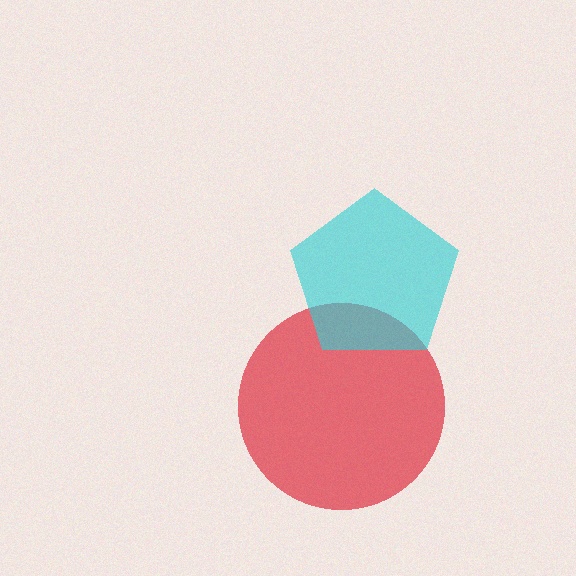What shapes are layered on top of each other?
The layered shapes are: a red circle, a cyan pentagon.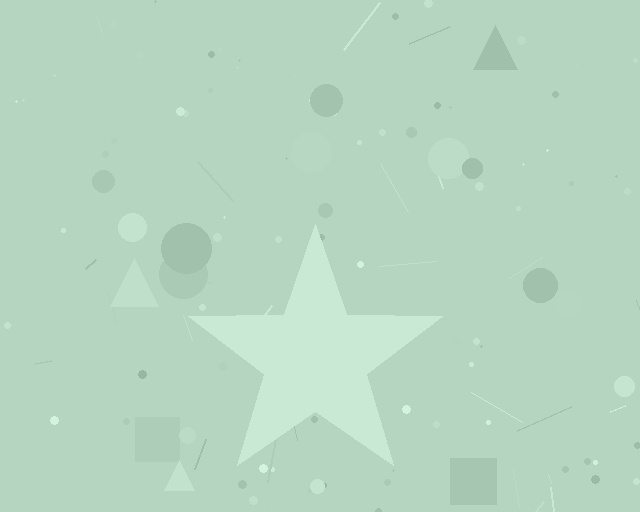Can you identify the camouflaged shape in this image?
The camouflaged shape is a star.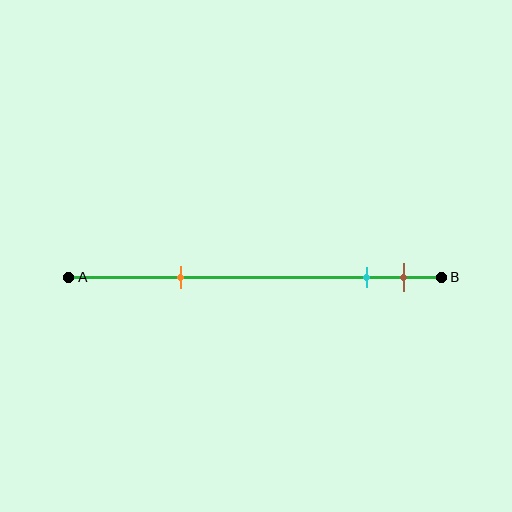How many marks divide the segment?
There are 3 marks dividing the segment.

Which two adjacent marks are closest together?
The cyan and brown marks are the closest adjacent pair.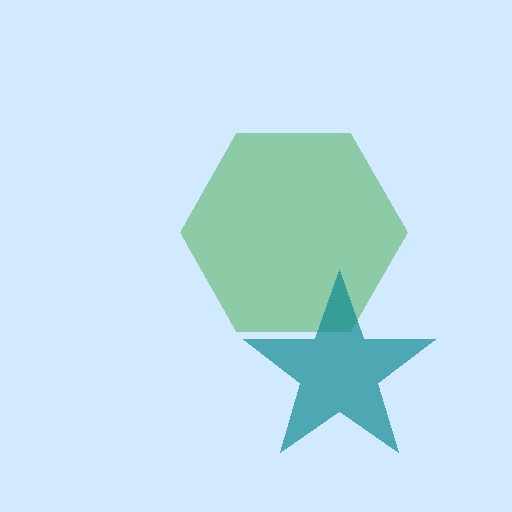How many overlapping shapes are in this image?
There are 2 overlapping shapes in the image.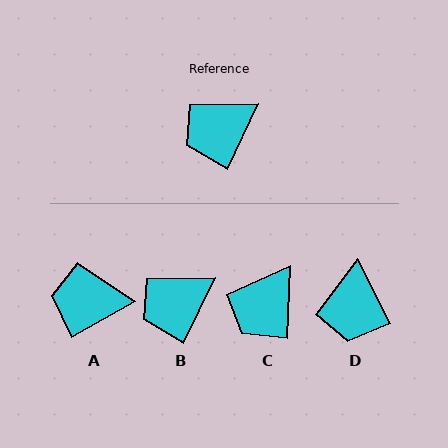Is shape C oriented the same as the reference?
No, it is off by about 24 degrees.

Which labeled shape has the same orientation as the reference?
B.